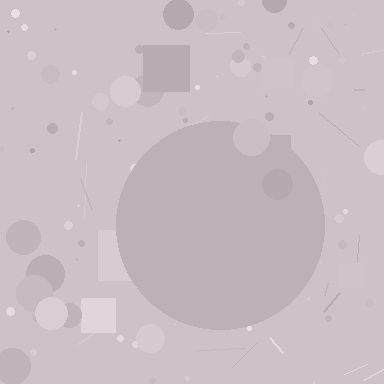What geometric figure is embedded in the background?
A circle is embedded in the background.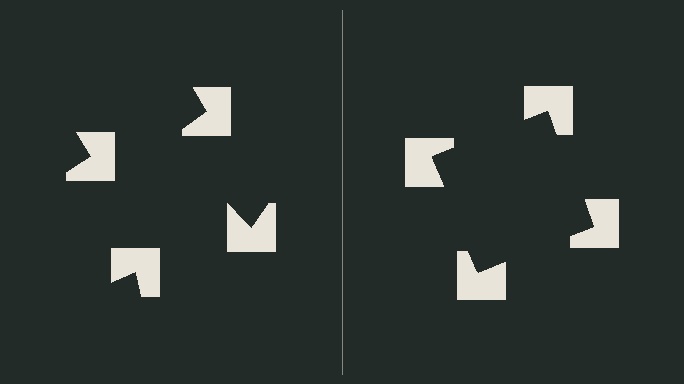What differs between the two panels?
The notched squares are positioned identically on both sides; only the wedge orientations differ. On the right they align to a square; on the left they are misaligned.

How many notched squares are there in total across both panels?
8 — 4 on each side.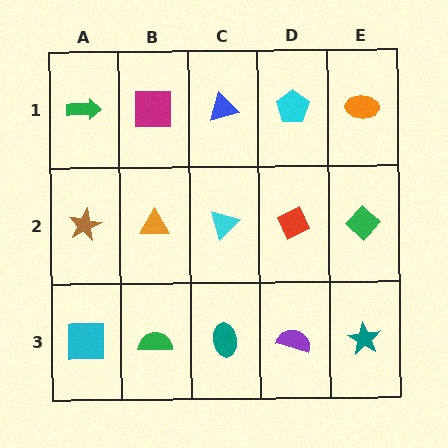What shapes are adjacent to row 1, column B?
An orange triangle (row 2, column B), a green arrow (row 1, column A), a blue triangle (row 1, column C).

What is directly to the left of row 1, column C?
A magenta square.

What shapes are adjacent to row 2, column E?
An orange ellipse (row 1, column E), a teal star (row 3, column E), a red diamond (row 2, column D).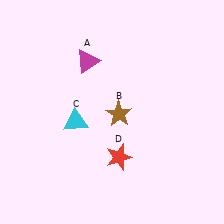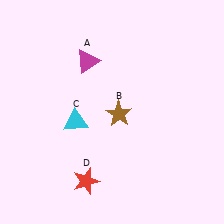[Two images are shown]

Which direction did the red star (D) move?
The red star (D) moved left.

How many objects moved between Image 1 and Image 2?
1 object moved between the two images.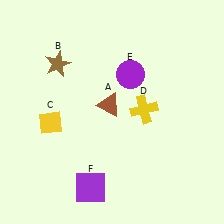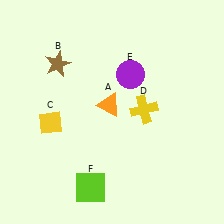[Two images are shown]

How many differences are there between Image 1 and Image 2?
There are 2 differences between the two images.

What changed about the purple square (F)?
In Image 1, F is purple. In Image 2, it changed to lime.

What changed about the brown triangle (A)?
In Image 1, A is brown. In Image 2, it changed to orange.